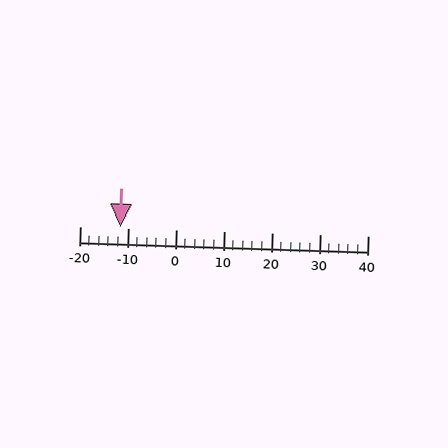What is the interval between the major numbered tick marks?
The major tick marks are spaced 10 units apart.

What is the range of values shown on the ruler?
The ruler shows values from -20 to 40.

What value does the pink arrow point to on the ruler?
The pink arrow points to approximately -12.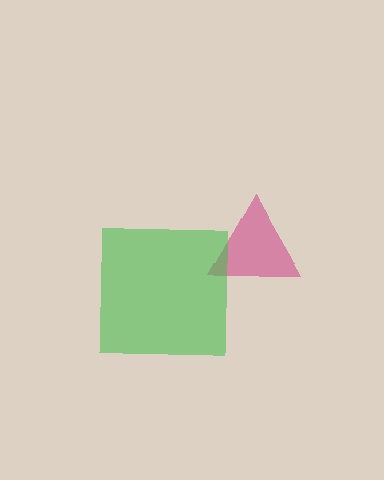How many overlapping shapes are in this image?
There are 2 overlapping shapes in the image.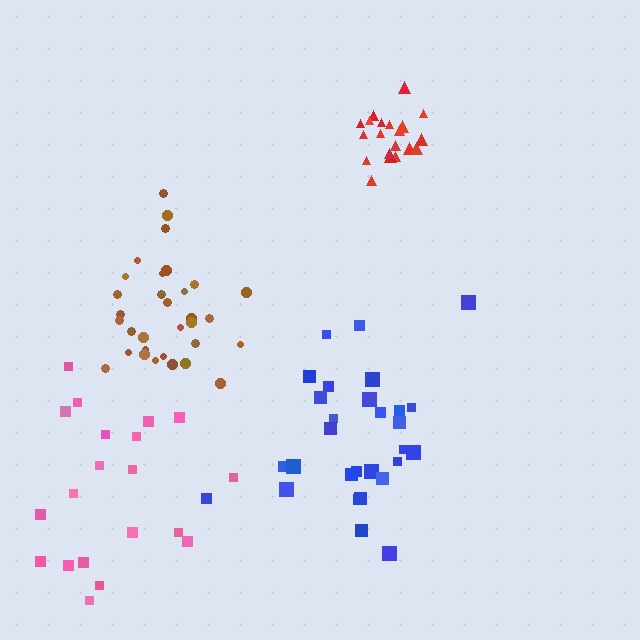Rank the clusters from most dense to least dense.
red, brown, blue, pink.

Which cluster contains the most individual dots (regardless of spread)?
Brown (32).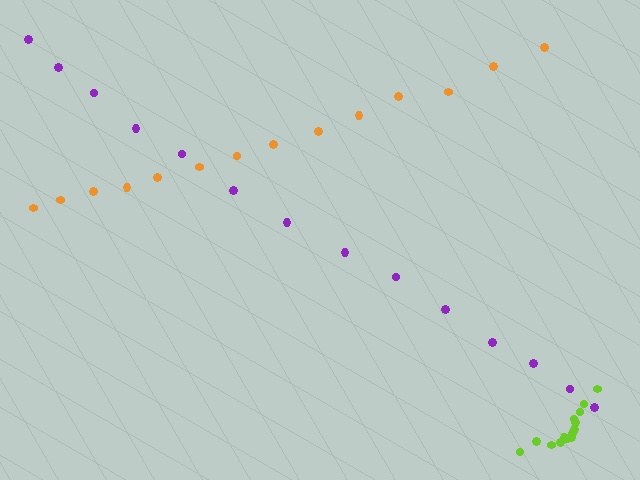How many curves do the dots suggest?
There are 3 distinct paths.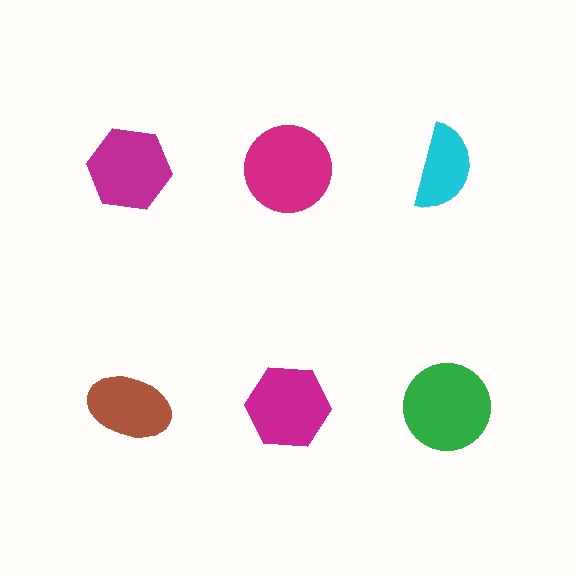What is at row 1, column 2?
A magenta circle.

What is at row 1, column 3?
A cyan semicircle.